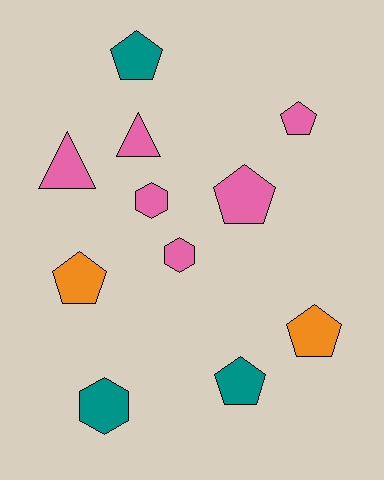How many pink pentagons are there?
There are 2 pink pentagons.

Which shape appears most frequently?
Pentagon, with 6 objects.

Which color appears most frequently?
Pink, with 6 objects.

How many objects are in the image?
There are 11 objects.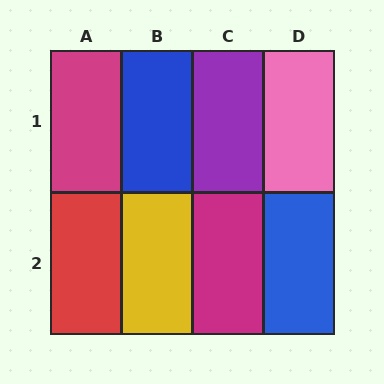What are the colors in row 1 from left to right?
Magenta, blue, purple, pink.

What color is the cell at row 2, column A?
Red.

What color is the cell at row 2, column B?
Yellow.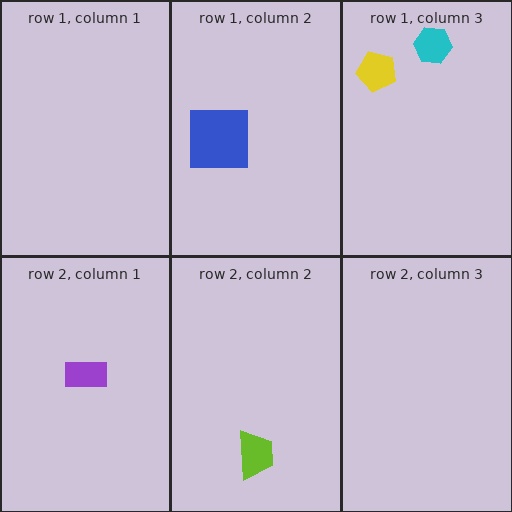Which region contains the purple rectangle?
The row 2, column 1 region.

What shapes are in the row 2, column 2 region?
The lime trapezoid.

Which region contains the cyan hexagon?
The row 1, column 3 region.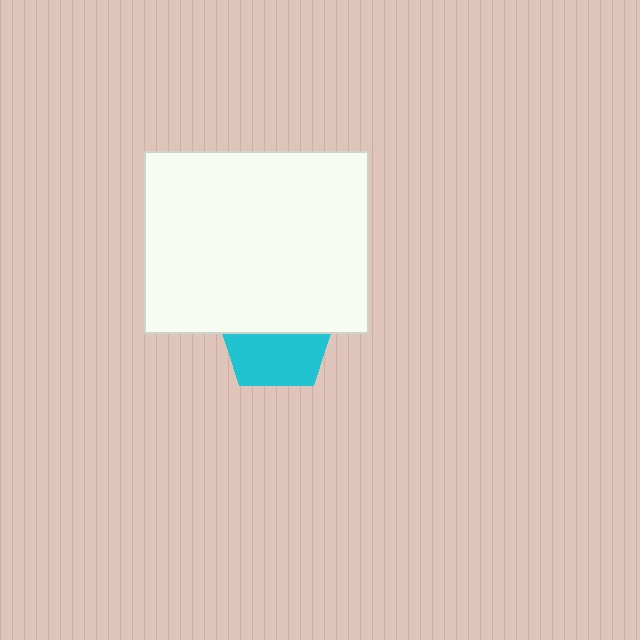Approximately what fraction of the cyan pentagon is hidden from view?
Roughly 50% of the cyan pentagon is hidden behind the white rectangle.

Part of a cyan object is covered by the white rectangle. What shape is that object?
It is a pentagon.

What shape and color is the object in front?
The object in front is a white rectangle.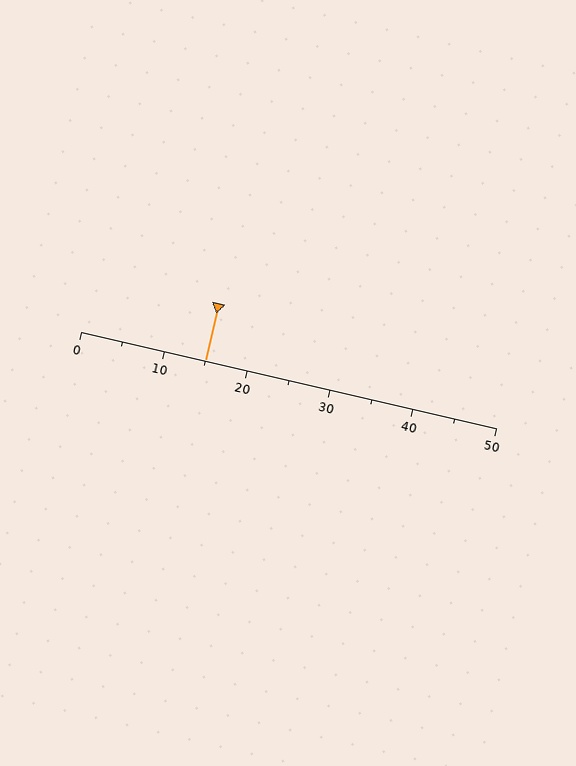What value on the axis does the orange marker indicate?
The marker indicates approximately 15.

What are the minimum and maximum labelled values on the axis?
The axis runs from 0 to 50.